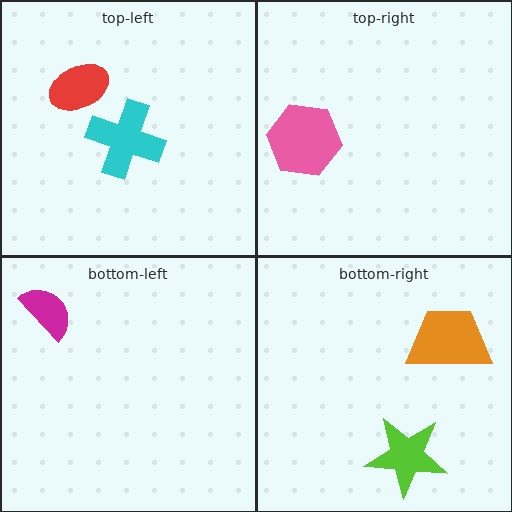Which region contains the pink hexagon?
The top-right region.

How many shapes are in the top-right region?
1.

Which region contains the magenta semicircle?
The bottom-left region.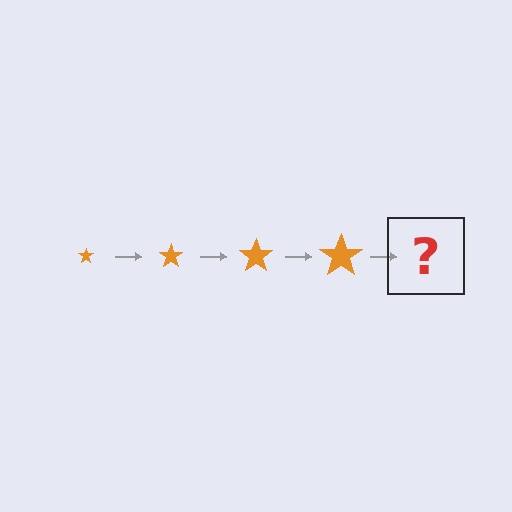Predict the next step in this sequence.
The next step is an orange star, larger than the previous one.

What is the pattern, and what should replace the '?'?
The pattern is that the star gets progressively larger each step. The '?' should be an orange star, larger than the previous one.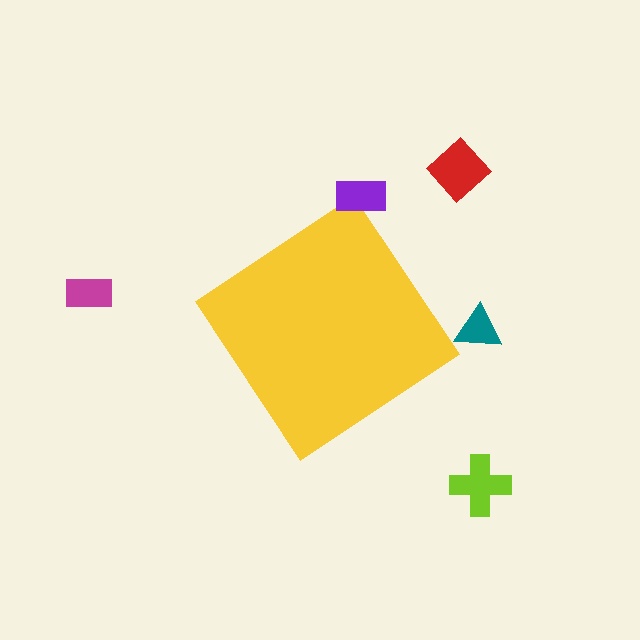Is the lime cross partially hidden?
No, the lime cross is fully visible.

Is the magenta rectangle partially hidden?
No, the magenta rectangle is fully visible.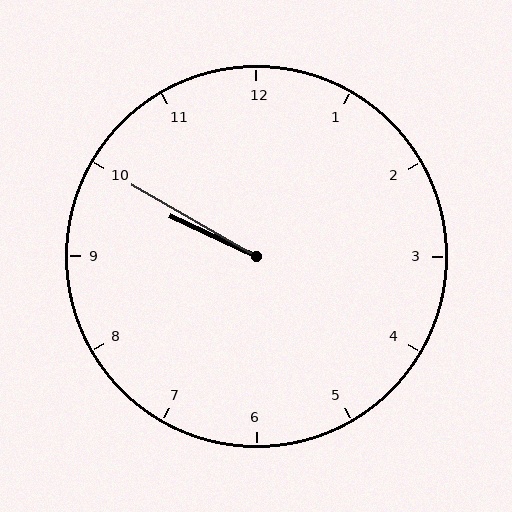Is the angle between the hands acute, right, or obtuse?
It is acute.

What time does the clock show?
9:50.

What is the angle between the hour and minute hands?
Approximately 5 degrees.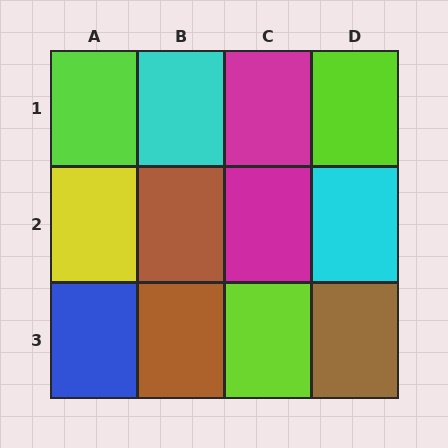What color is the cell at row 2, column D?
Cyan.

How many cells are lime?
3 cells are lime.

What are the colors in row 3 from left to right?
Blue, brown, lime, brown.